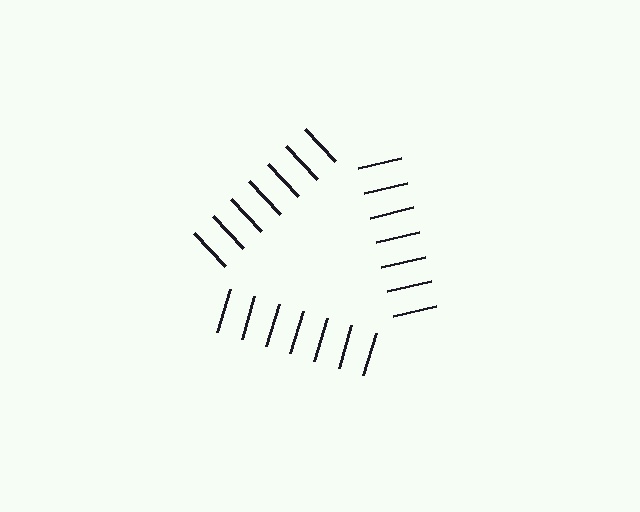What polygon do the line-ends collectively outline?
An illusory triangle — the line segments terminate on its edges but no continuous stroke is drawn.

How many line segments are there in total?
21 — 7 along each of the 3 edges.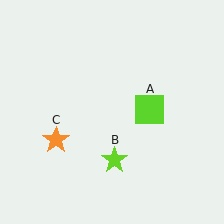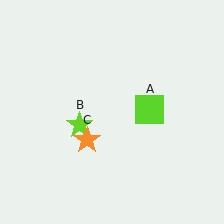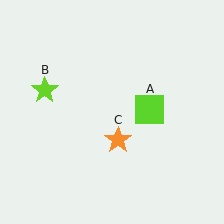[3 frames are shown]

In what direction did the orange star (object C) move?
The orange star (object C) moved right.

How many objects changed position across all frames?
2 objects changed position: lime star (object B), orange star (object C).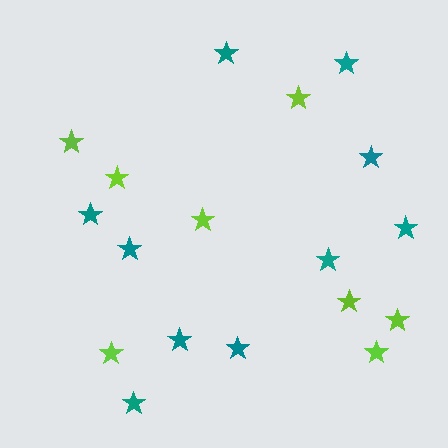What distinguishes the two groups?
There are 2 groups: one group of lime stars (8) and one group of teal stars (10).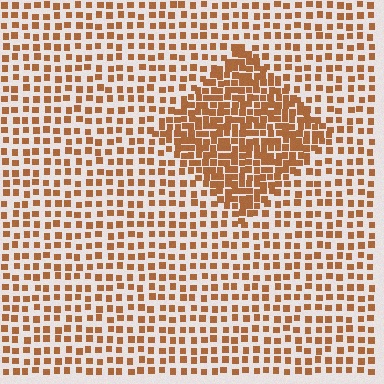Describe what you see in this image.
The image contains small brown elements arranged at two different densities. A diamond-shaped region is visible where the elements are more densely packed than the surrounding area.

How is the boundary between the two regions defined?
The boundary is defined by a change in element density (approximately 2.1x ratio). All elements are the same color, size, and shape.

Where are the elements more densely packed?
The elements are more densely packed inside the diamond boundary.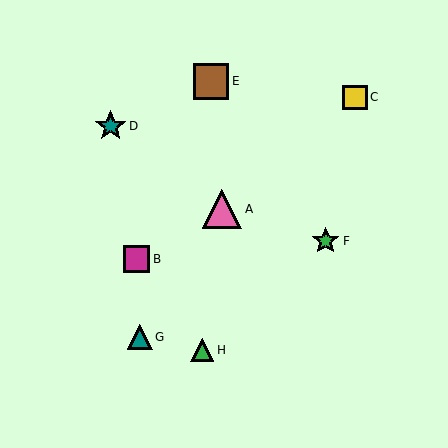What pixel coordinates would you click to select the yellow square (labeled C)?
Click at (355, 97) to select the yellow square C.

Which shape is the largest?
The pink triangle (labeled A) is the largest.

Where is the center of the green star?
The center of the green star is at (326, 241).